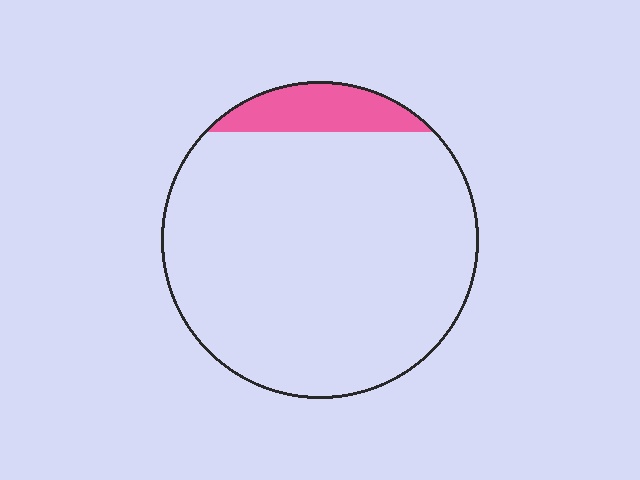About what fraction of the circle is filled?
About one tenth (1/10).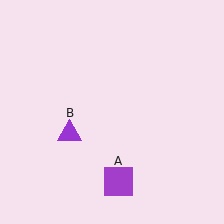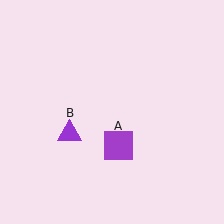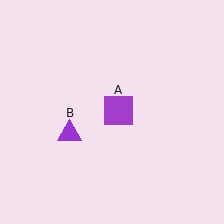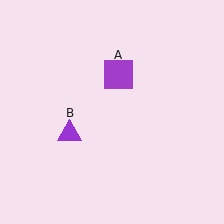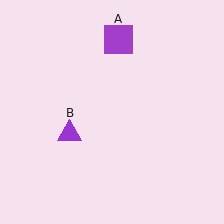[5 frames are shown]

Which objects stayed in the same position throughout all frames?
Purple triangle (object B) remained stationary.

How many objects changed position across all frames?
1 object changed position: purple square (object A).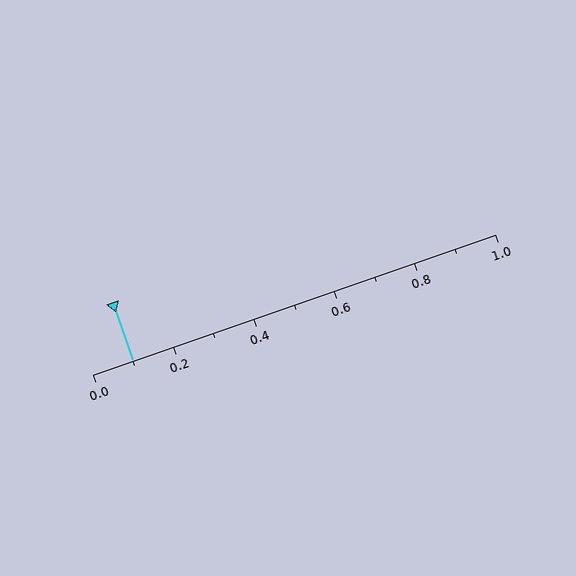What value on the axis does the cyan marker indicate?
The marker indicates approximately 0.1.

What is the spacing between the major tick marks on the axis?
The major ticks are spaced 0.2 apart.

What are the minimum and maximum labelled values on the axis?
The axis runs from 0.0 to 1.0.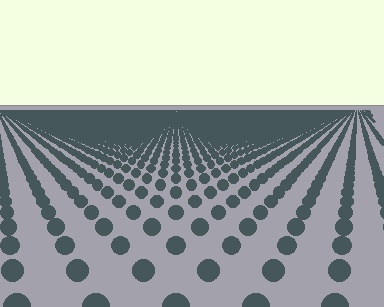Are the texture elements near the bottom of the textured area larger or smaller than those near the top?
Larger. Near the bottom, elements are closer to the viewer and appear at a bigger on-screen size.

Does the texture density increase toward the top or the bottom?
Density increases toward the top.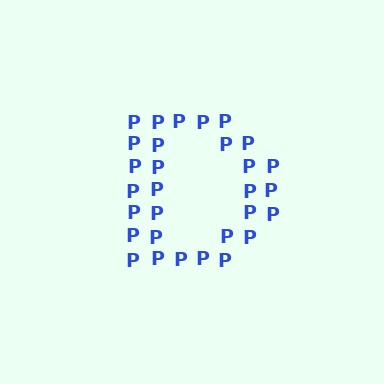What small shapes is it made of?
It is made of small letter P's.